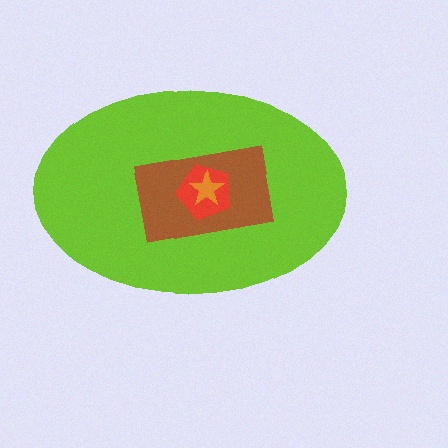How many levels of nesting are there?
4.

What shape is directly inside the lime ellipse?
The brown rectangle.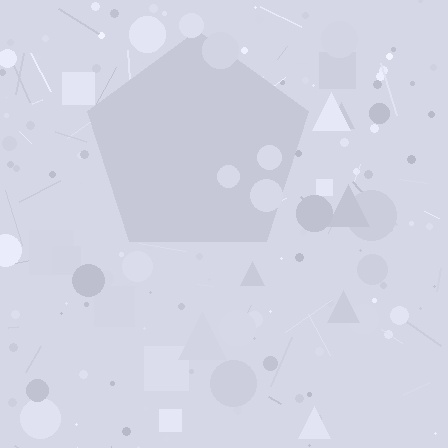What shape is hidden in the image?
A pentagon is hidden in the image.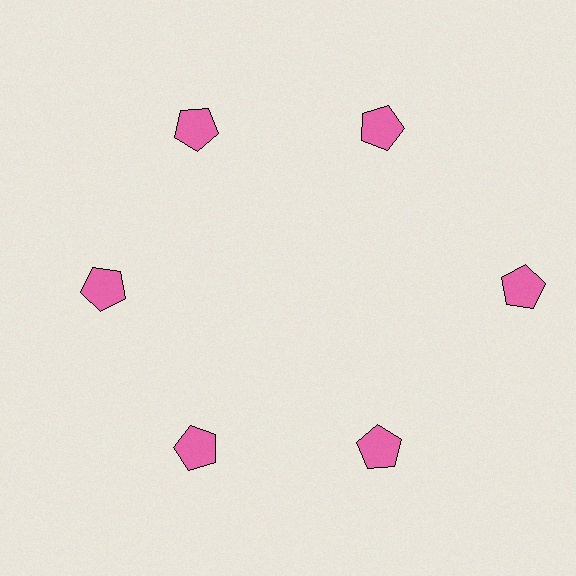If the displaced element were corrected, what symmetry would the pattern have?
It would have 6-fold rotational symmetry — the pattern would map onto itself every 60 degrees.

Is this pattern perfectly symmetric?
No. The 6 pink pentagons are arranged in a ring, but one element near the 3 o'clock position is pushed outward from the center, breaking the 6-fold rotational symmetry.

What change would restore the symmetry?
The symmetry would be restored by moving it inward, back onto the ring so that all 6 pentagons sit at equal angles and equal distance from the center.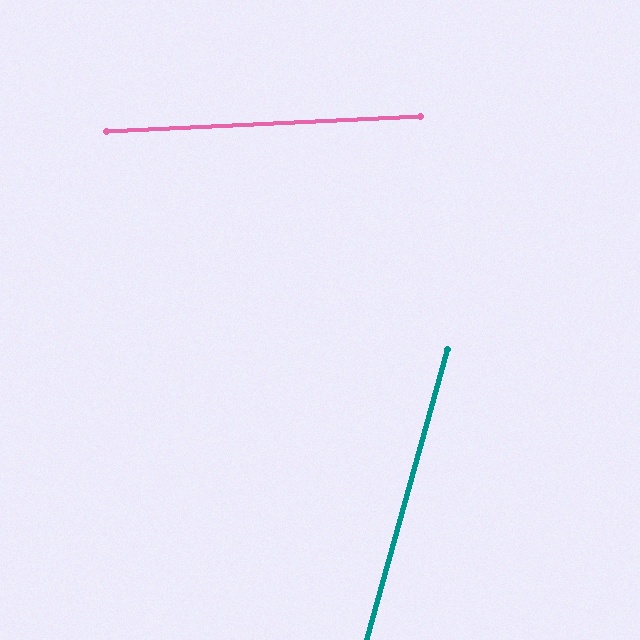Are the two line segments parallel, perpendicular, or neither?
Neither parallel nor perpendicular — they differ by about 72°.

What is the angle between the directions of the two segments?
Approximately 72 degrees.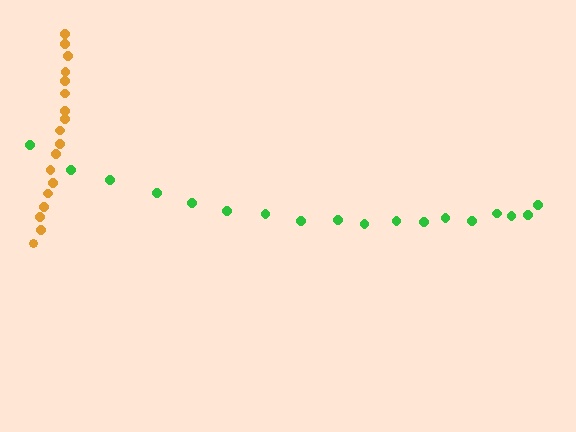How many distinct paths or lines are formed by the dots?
There are 2 distinct paths.